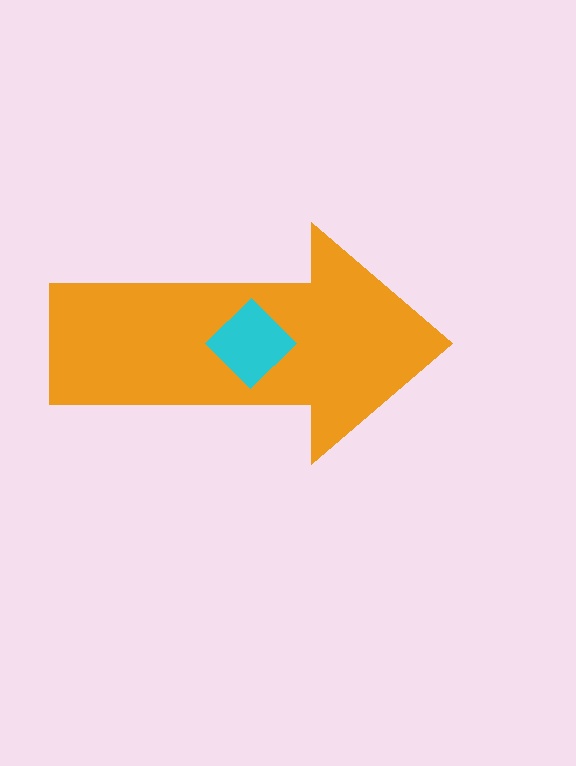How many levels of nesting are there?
2.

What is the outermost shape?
The orange arrow.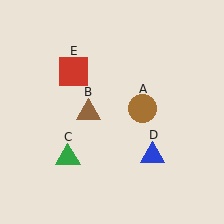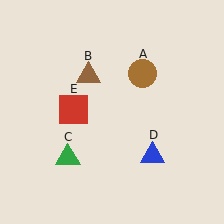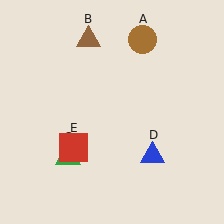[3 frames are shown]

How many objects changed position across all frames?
3 objects changed position: brown circle (object A), brown triangle (object B), red square (object E).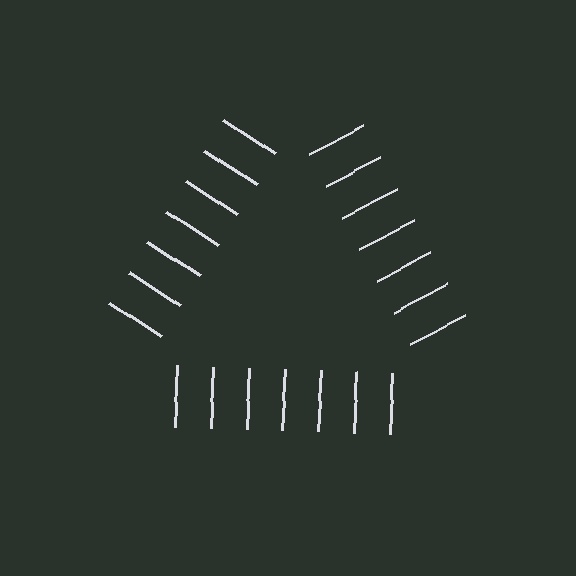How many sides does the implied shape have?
3 sides — the line-ends trace a triangle.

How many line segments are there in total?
21 — 7 along each of the 3 edges.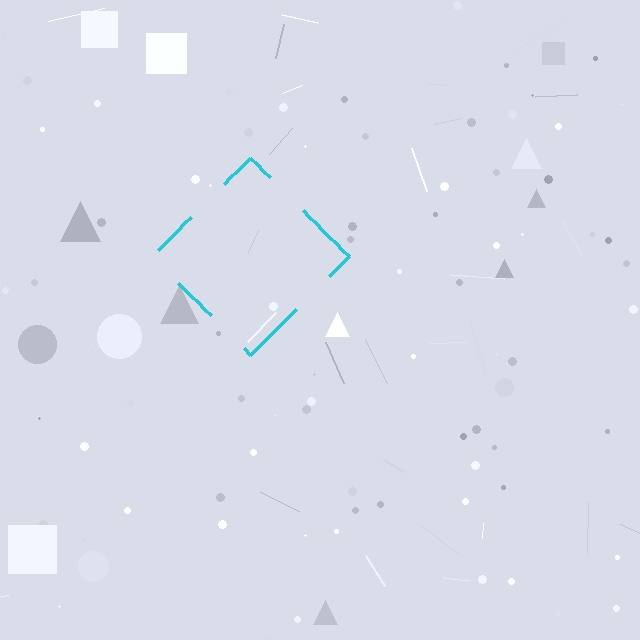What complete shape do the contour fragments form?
The contour fragments form a diamond.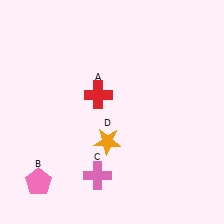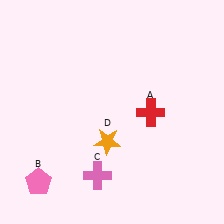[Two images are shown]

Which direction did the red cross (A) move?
The red cross (A) moved right.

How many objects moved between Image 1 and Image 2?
1 object moved between the two images.